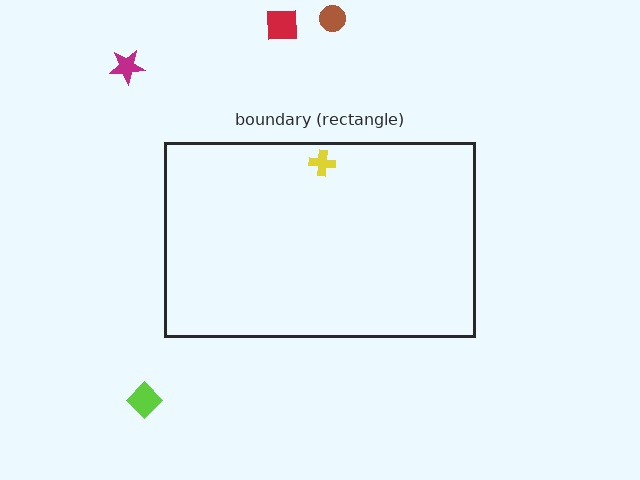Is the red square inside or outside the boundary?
Outside.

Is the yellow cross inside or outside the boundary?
Inside.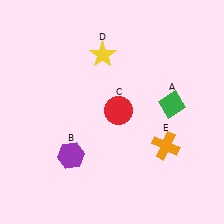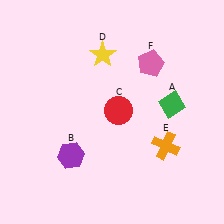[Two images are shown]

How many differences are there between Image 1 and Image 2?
There is 1 difference between the two images.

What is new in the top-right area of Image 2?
A pink pentagon (F) was added in the top-right area of Image 2.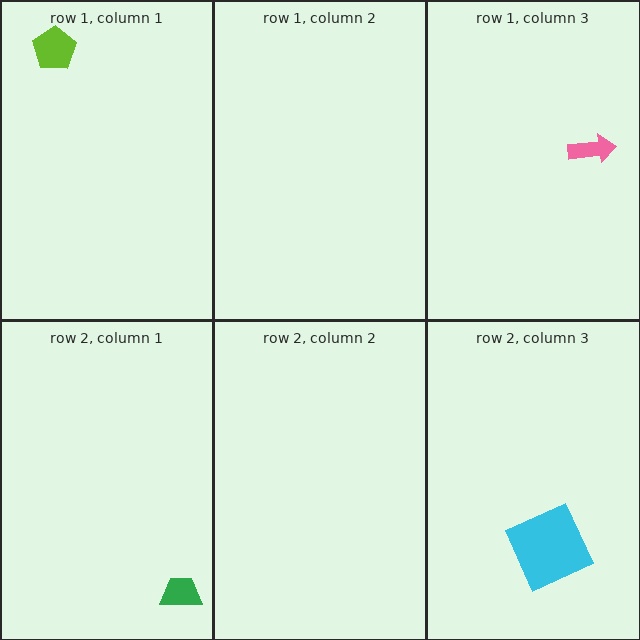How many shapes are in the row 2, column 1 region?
1.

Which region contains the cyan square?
The row 2, column 3 region.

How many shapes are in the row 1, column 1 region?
1.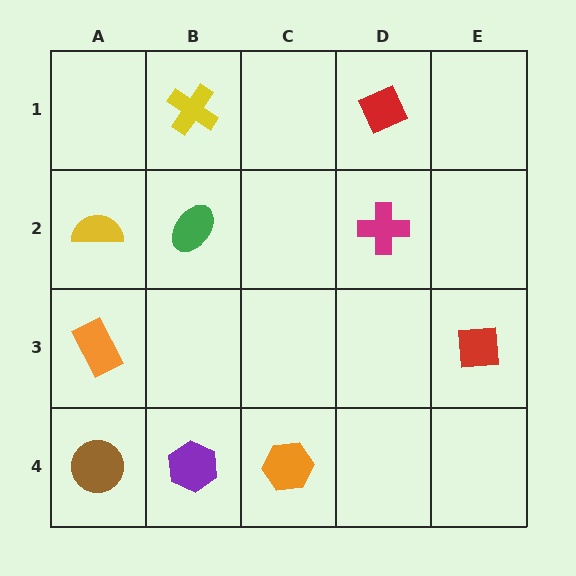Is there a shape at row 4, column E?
No, that cell is empty.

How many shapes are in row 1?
2 shapes.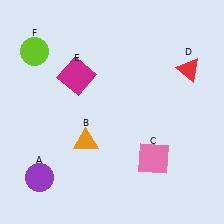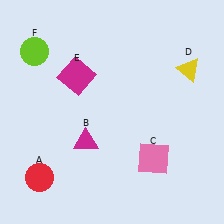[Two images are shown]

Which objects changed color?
A changed from purple to red. B changed from orange to magenta. D changed from red to yellow.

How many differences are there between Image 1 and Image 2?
There are 3 differences between the two images.